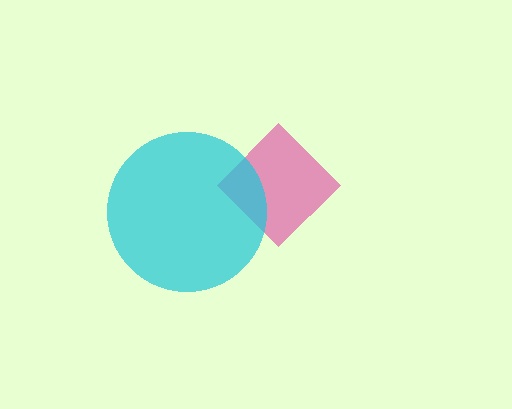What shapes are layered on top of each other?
The layered shapes are: a pink diamond, a cyan circle.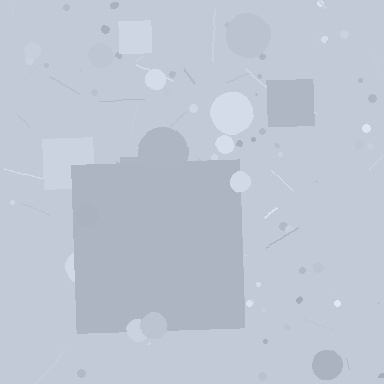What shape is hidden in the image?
A square is hidden in the image.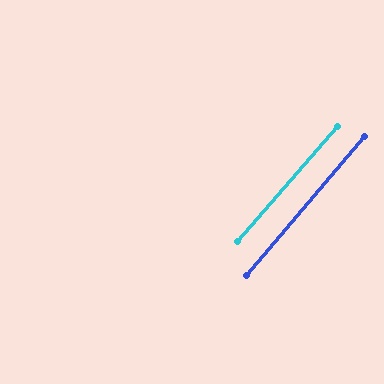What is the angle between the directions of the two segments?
Approximately 0 degrees.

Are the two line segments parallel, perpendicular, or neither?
Parallel — their directions differ by only 0.5°.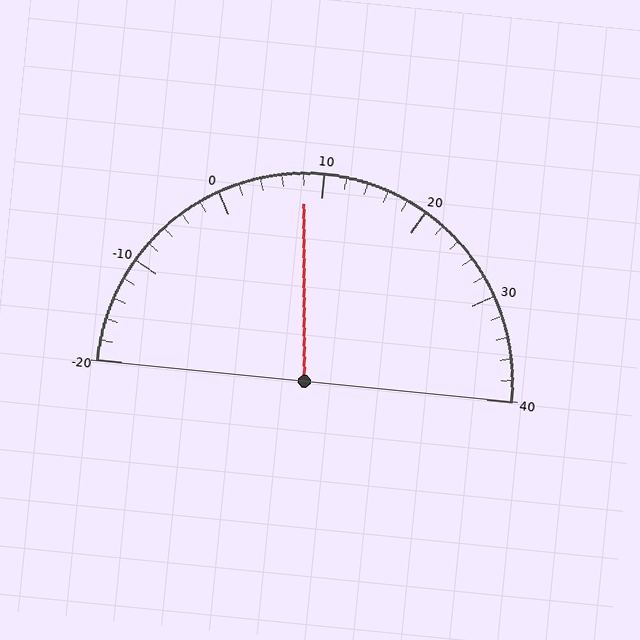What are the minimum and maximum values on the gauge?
The gauge ranges from -20 to 40.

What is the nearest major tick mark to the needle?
The nearest major tick mark is 10.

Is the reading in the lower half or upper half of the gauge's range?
The reading is in the lower half of the range (-20 to 40).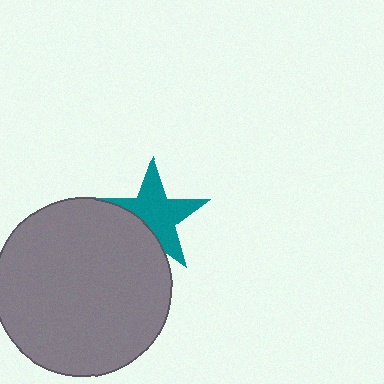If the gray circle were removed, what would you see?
You would see the complete teal star.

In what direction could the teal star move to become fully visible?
The teal star could move toward the upper-right. That would shift it out from behind the gray circle entirely.